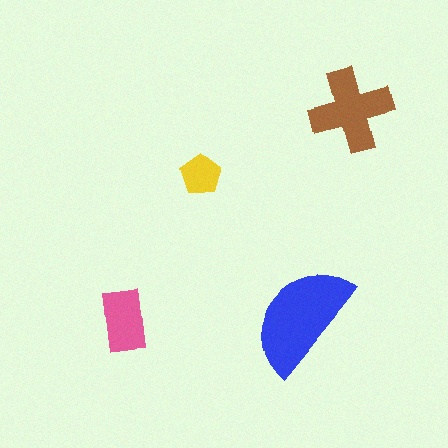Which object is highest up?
The brown cross is topmost.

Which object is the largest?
The blue semicircle.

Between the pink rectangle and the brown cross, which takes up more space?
The brown cross.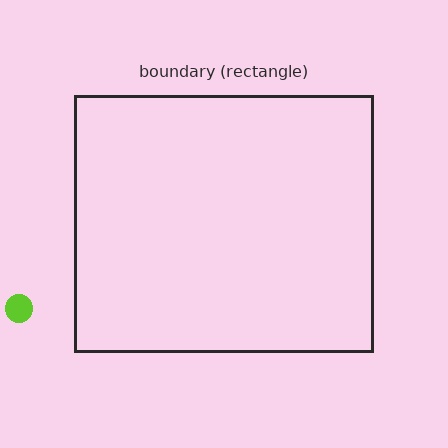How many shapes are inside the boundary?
0 inside, 1 outside.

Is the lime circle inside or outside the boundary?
Outside.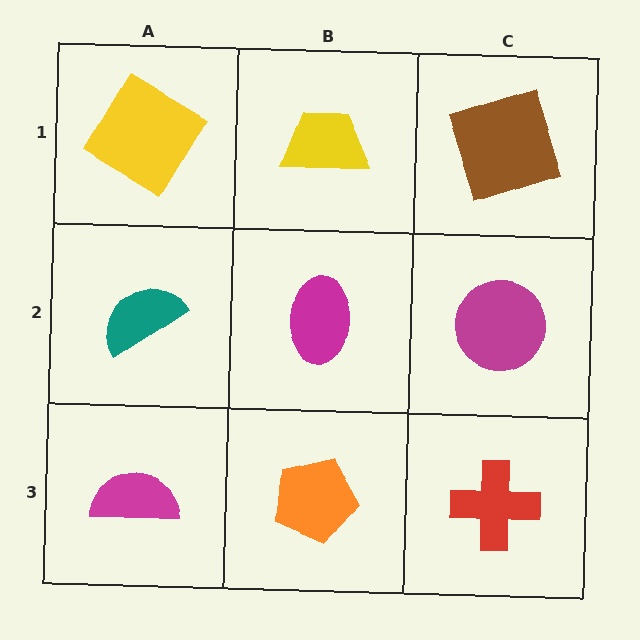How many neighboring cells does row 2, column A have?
3.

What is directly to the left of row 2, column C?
A magenta ellipse.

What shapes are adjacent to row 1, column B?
A magenta ellipse (row 2, column B), a yellow diamond (row 1, column A), a brown square (row 1, column C).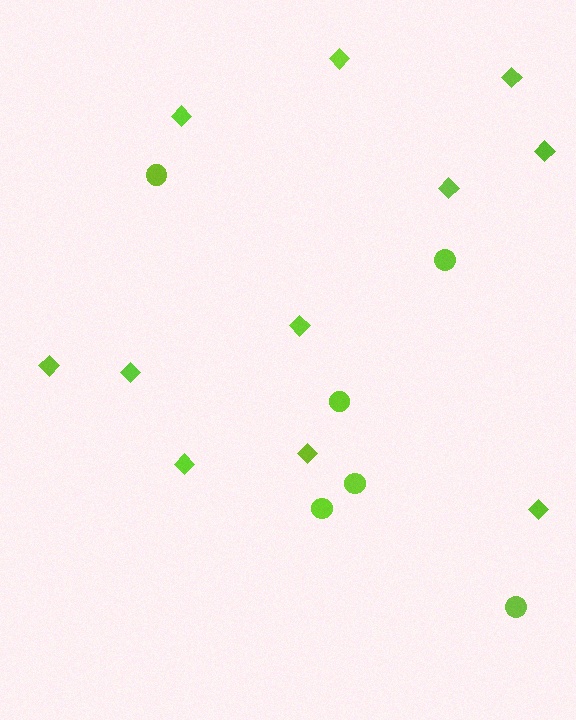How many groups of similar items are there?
There are 2 groups: one group of circles (6) and one group of diamonds (11).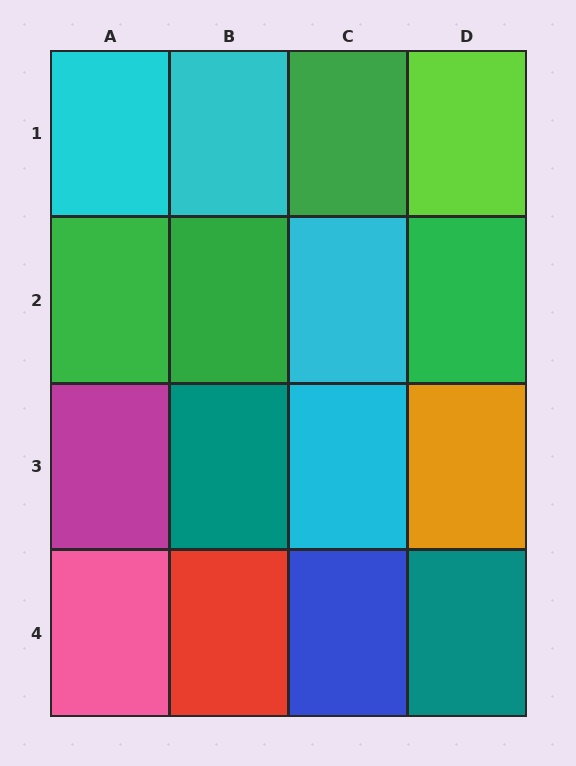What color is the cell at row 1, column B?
Cyan.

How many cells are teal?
2 cells are teal.